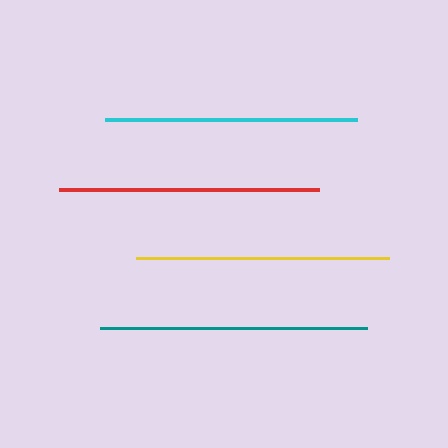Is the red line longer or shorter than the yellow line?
The red line is longer than the yellow line.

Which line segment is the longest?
The teal line is the longest at approximately 267 pixels.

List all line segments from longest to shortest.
From longest to shortest: teal, red, yellow, cyan.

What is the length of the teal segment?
The teal segment is approximately 267 pixels long.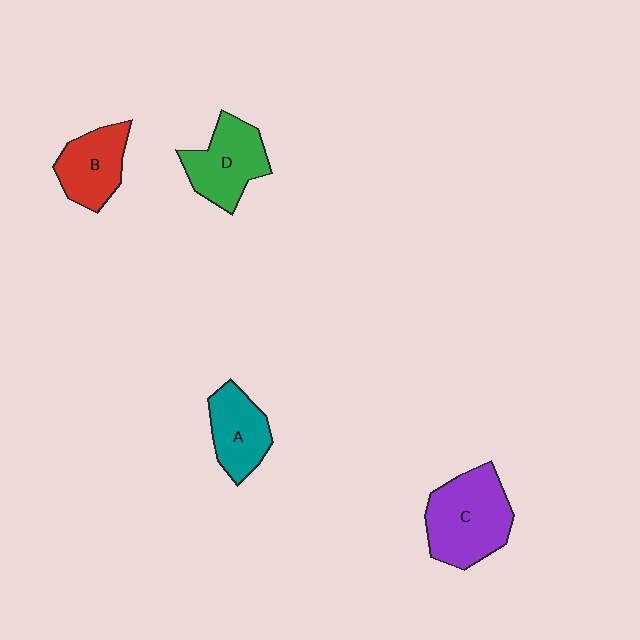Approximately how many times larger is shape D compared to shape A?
Approximately 1.2 times.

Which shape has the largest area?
Shape C (purple).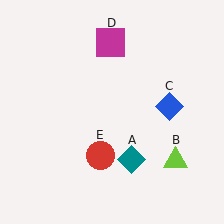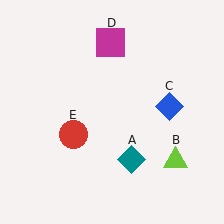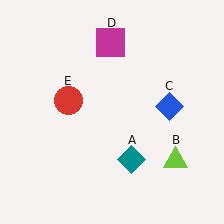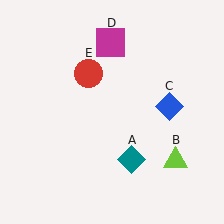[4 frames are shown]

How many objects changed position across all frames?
1 object changed position: red circle (object E).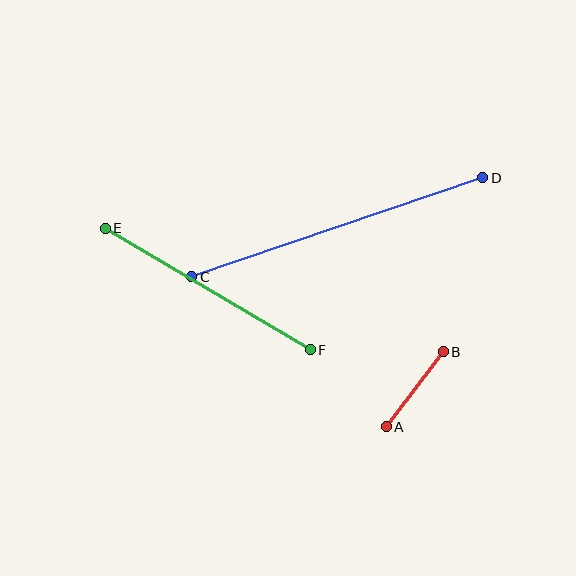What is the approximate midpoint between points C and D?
The midpoint is at approximately (337, 227) pixels.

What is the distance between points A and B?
The distance is approximately 94 pixels.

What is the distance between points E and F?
The distance is approximately 238 pixels.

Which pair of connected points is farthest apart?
Points C and D are farthest apart.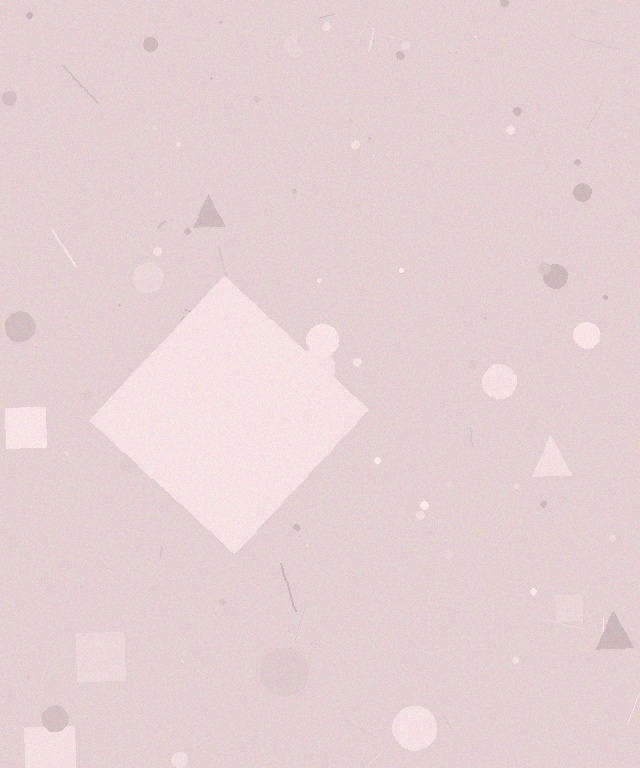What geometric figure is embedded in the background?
A diamond is embedded in the background.